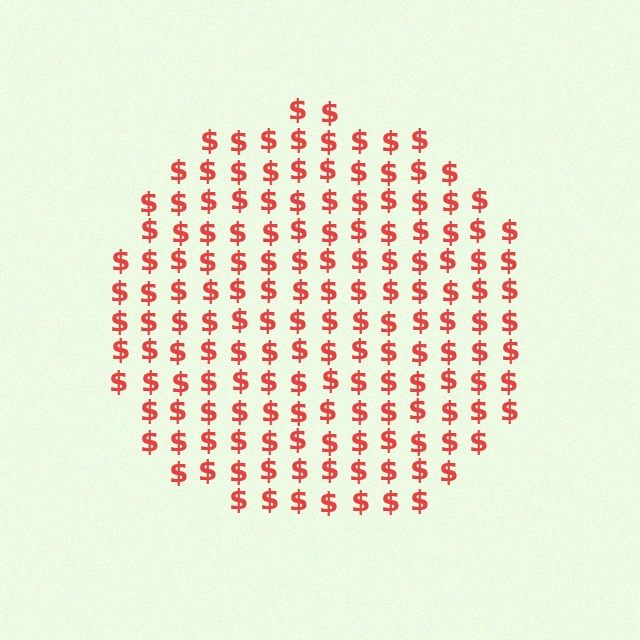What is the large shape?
The large shape is a circle.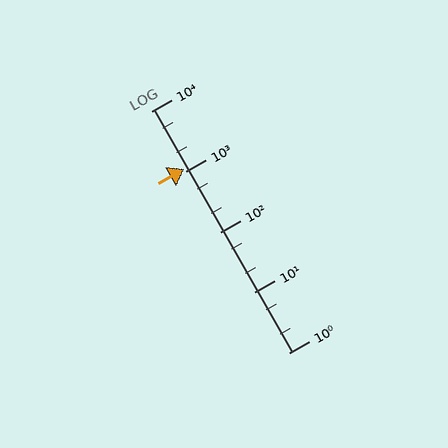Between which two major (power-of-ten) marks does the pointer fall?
The pointer is between 1000 and 10000.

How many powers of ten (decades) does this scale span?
The scale spans 4 decades, from 1 to 10000.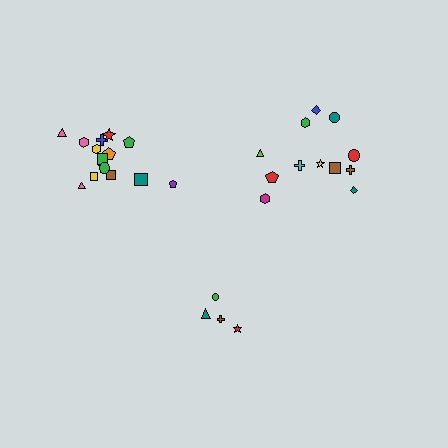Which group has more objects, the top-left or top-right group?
The top-left group.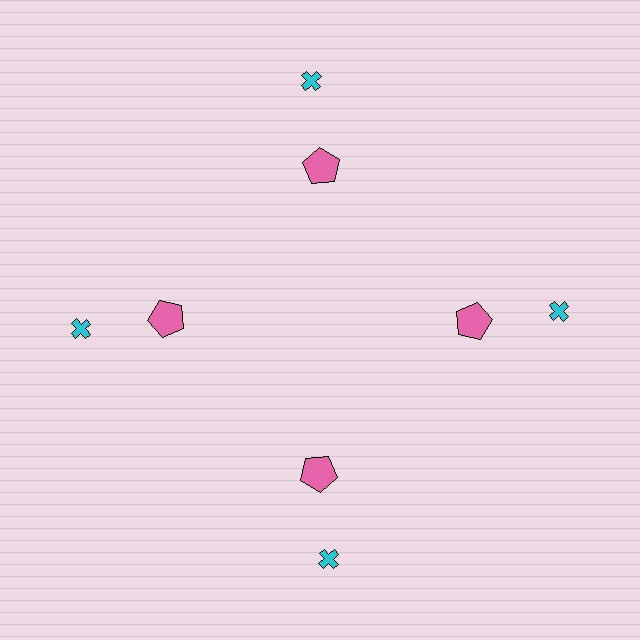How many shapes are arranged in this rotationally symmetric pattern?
There are 8 shapes, arranged in 4 groups of 2.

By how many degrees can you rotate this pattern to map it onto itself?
The pattern maps onto itself every 90 degrees of rotation.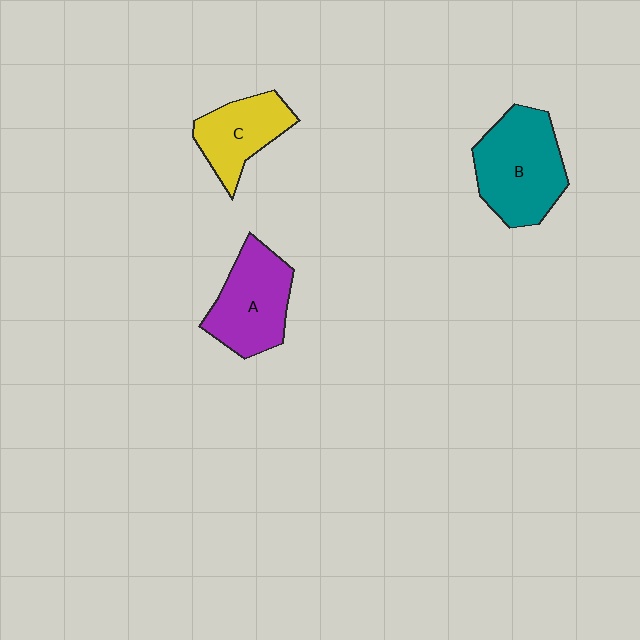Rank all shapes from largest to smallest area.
From largest to smallest: B (teal), A (purple), C (yellow).